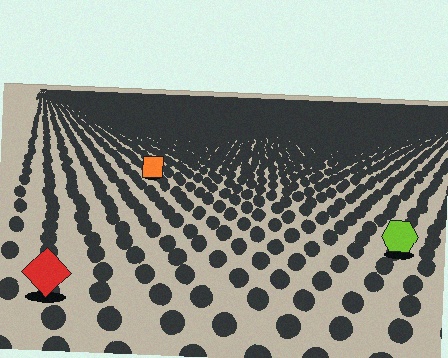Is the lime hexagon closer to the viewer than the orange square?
Yes. The lime hexagon is closer — you can tell from the texture gradient: the ground texture is coarser near it.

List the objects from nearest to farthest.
From nearest to farthest: the red diamond, the lime hexagon, the orange square.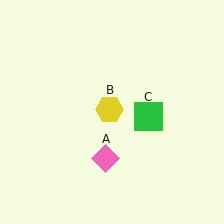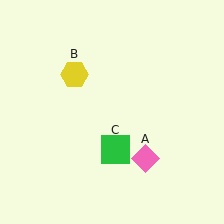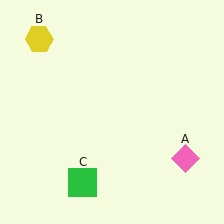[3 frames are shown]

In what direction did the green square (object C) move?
The green square (object C) moved down and to the left.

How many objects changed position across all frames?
3 objects changed position: pink diamond (object A), yellow hexagon (object B), green square (object C).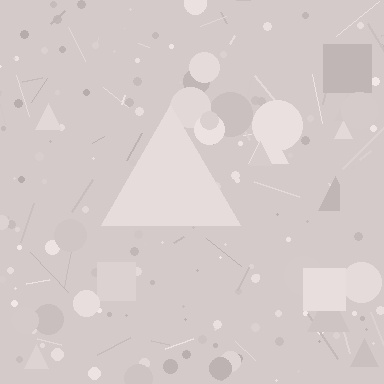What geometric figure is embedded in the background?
A triangle is embedded in the background.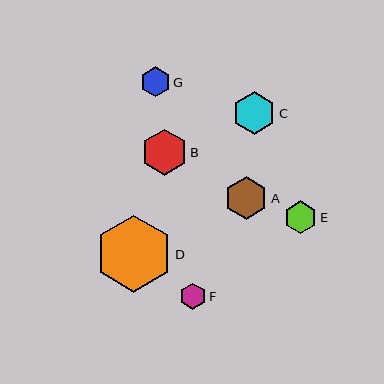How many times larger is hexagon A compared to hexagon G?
Hexagon A is approximately 1.4 times the size of hexagon G.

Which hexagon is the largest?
Hexagon D is the largest with a size of approximately 77 pixels.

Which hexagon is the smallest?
Hexagon F is the smallest with a size of approximately 26 pixels.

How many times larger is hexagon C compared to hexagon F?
Hexagon C is approximately 1.6 times the size of hexagon F.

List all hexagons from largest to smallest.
From largest to smallest: D, B, C, A, E, G, F.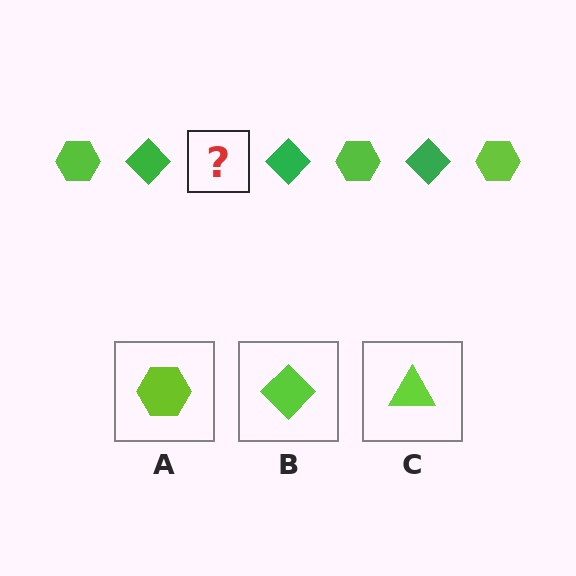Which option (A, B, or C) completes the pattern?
A.